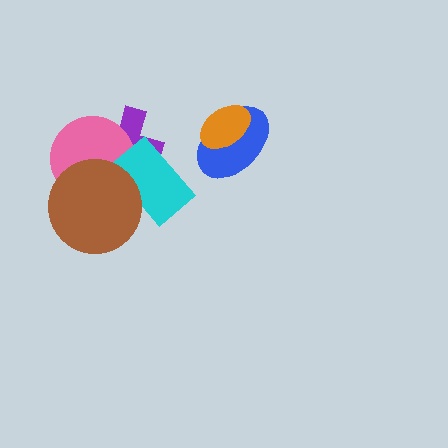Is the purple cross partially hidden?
Yes, it is partially covered by another shape.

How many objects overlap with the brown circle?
3 objects overlap with the brown circle.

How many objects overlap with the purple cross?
3 objects overlap with the purple cross.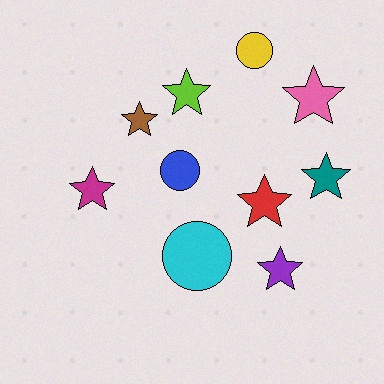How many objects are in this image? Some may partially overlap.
There are 10 objects.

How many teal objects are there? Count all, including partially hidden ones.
There is 1 teal object.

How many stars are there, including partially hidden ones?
There are 7 stars.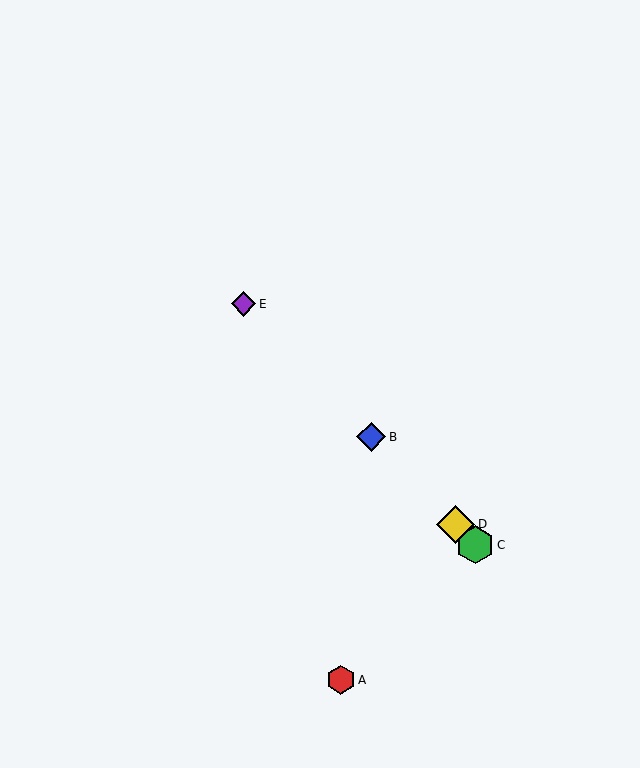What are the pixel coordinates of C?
Object C is at (475, 545).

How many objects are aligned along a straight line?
4 objects (B, C, D, E) are aligned along a straight line.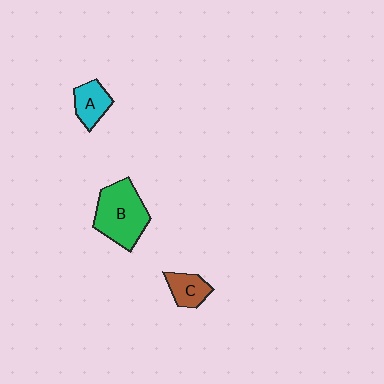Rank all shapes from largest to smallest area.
From largest to smallest: B (green), A (cyan), C (brown).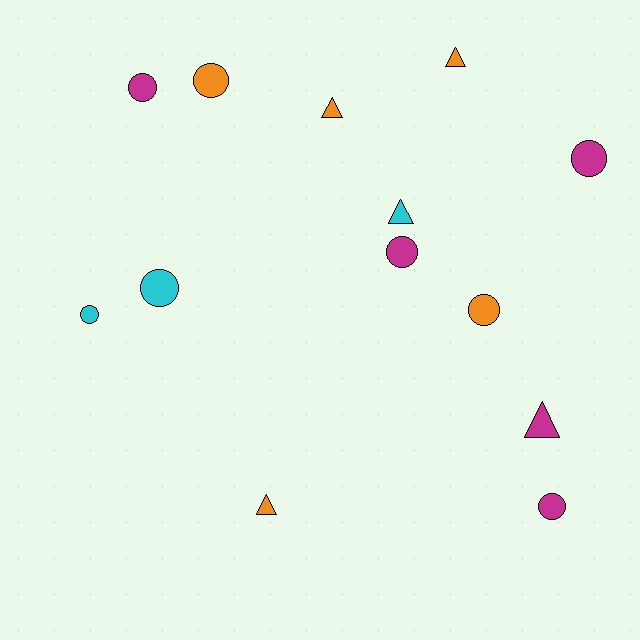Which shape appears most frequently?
Circle, with 8 objects.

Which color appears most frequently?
Orange, with 5 objects.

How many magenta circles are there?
There are 4 magenta circles.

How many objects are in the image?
There are 13 objects.